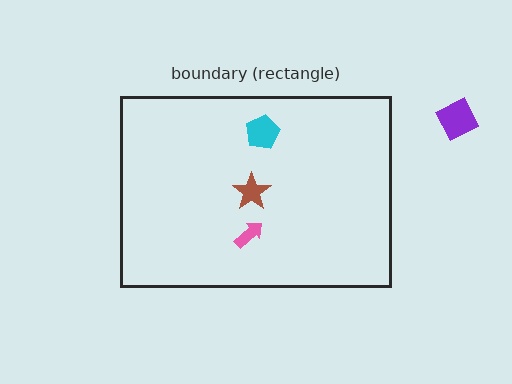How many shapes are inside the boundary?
3 inside, 1 outside.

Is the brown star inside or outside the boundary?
Inside.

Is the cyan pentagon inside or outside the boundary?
Inside.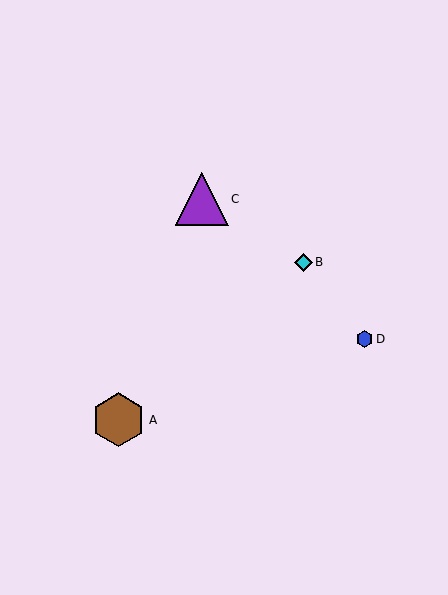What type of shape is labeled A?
Shape A is a brown hexagon.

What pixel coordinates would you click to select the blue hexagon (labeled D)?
Click at (365, 339) to select the blue hexagon D.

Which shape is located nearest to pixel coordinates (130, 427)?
The brown hexagon (labeled A) at (119, 420) is nearest to that location.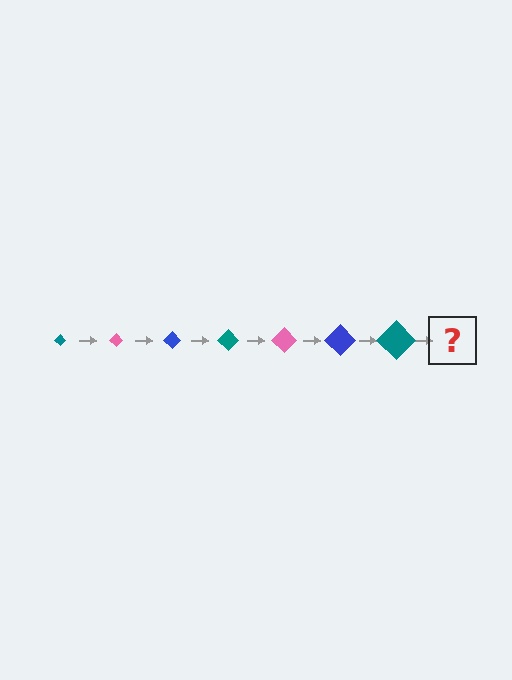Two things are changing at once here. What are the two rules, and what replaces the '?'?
The two rules are that the diamond grows larger each step and the color cycles through teal, pink, and blue. The '?' should be a pink diamond, larger than the previous one.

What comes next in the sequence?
The next element should be a pink diamond, larger than the previous one.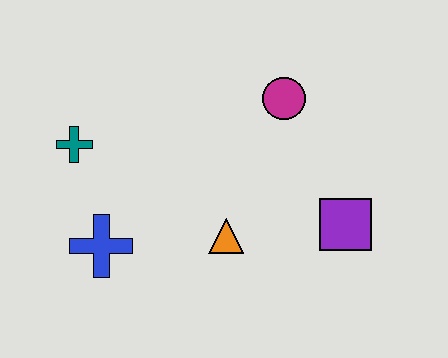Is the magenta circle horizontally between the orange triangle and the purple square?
Yes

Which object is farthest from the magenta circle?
The blue cross is farthest from the magenta circle.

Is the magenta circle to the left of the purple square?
Yes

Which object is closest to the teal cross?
The blue cross is closest to the teal cross.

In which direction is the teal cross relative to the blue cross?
The teal cross is above the blue cross.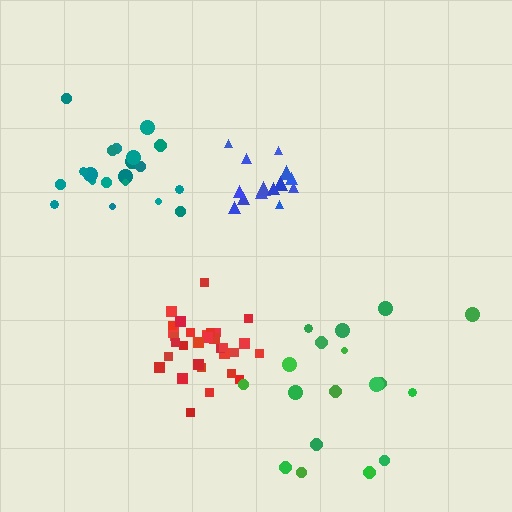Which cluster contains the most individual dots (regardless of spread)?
Red (31).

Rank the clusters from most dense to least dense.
red, blue, teal, green.